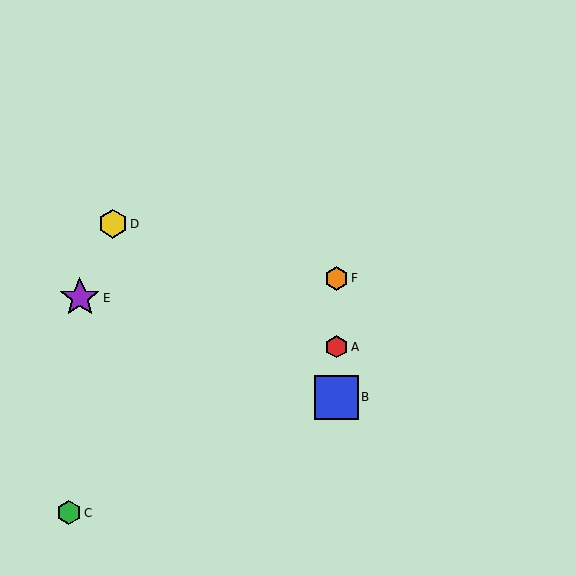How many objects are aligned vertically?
3 objects (A, B, F) are aligned vertically.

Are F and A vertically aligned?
Yes, both are at x≈337.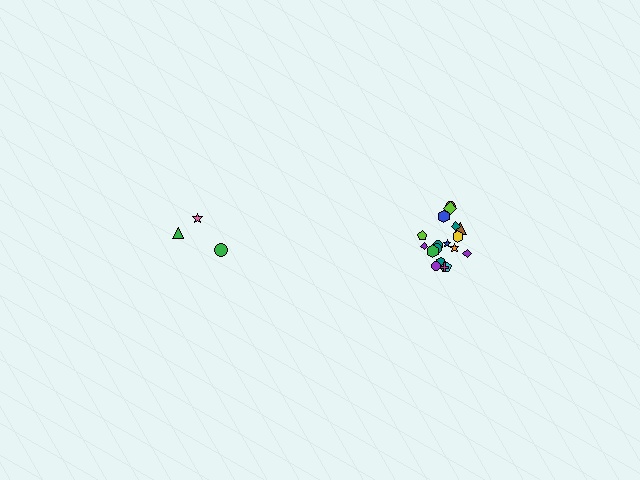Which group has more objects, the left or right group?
The right group.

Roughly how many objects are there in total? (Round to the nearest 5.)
Roughly 20 objects in total.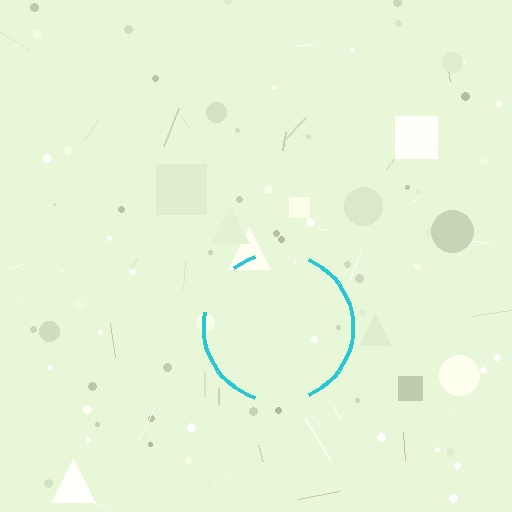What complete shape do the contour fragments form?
The contour fragments form a circle.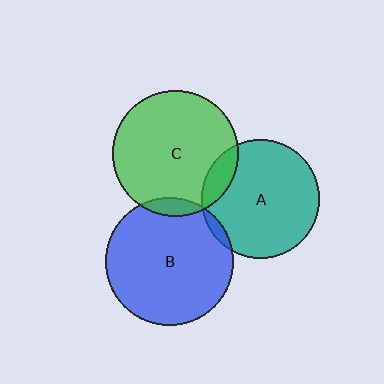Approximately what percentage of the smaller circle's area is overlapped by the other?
Approximately 5%.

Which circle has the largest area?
Circle B (blue).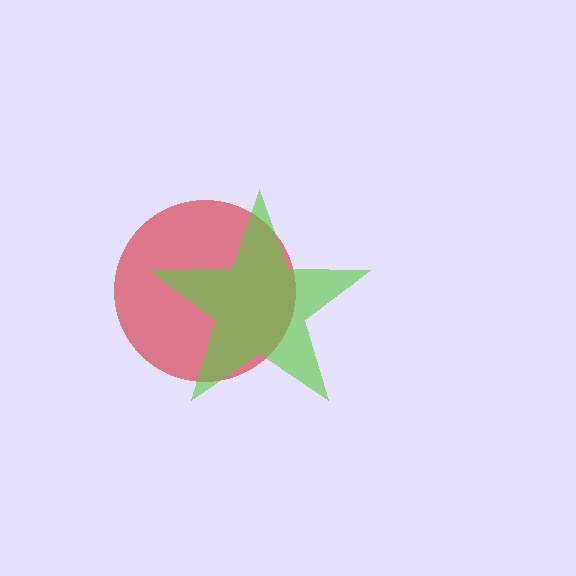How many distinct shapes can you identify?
There are 2 distinct shapes: a red circle, a lime star.